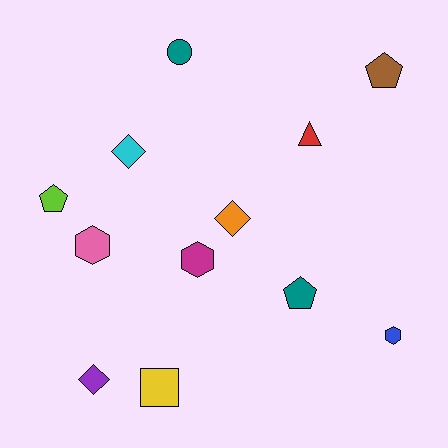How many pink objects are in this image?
There is 1 pink object.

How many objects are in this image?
There are 12 objects.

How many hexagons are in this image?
There are 3 hexagons.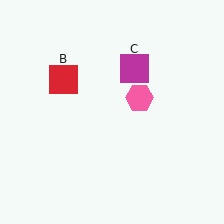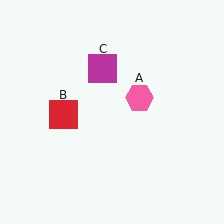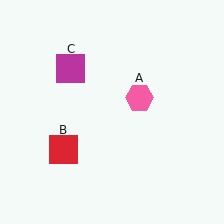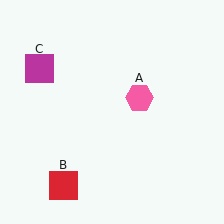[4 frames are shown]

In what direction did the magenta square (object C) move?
The magenta square (object C) moved left.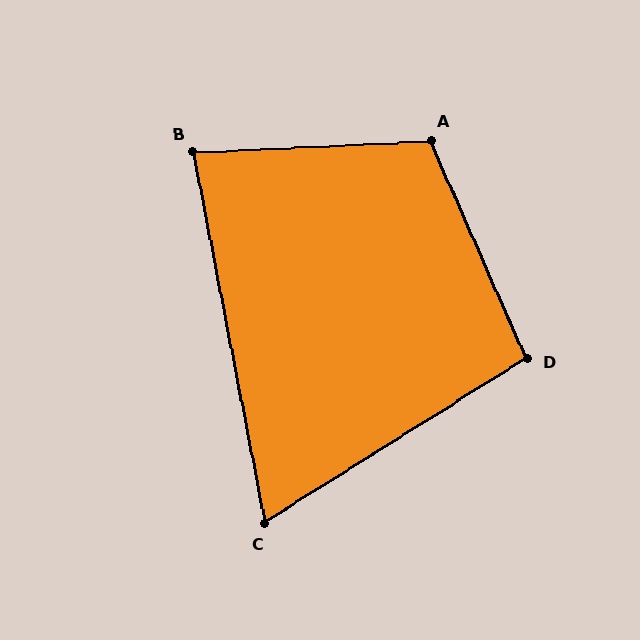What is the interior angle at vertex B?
Approximately 82 degrees (acute).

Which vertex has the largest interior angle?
A, at approximately 111 degrees.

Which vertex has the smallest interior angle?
C, at approximately 69 degrees.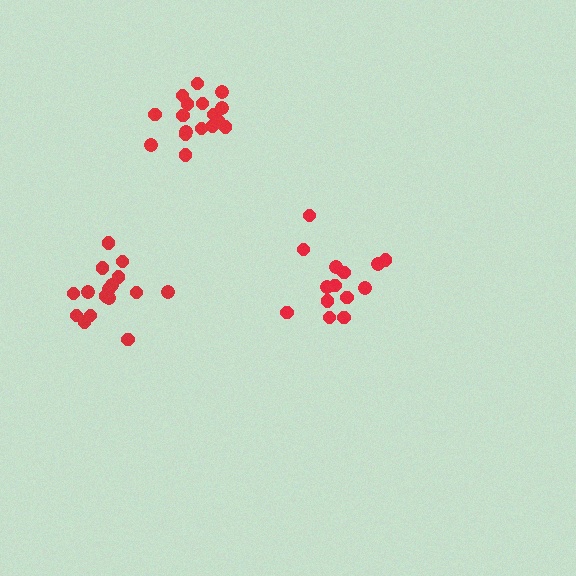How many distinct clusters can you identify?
There are 3 distinct clusters.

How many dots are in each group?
Group 1: 16 dots, Group 2: 14 dots, Group 3: 17 dots (47 total).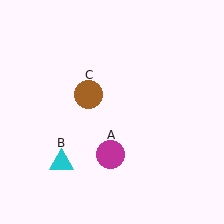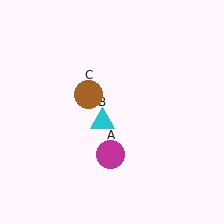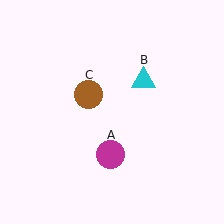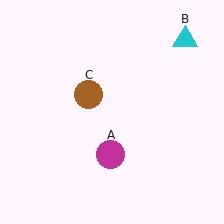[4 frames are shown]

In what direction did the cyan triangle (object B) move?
The cyan triangle (object B) moved up and to the right.